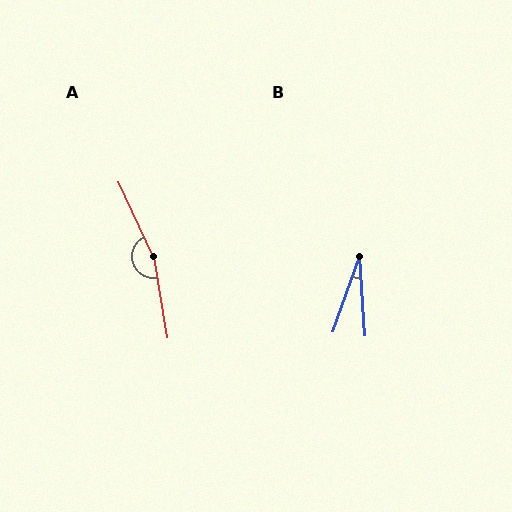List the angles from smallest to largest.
B (23°), A (164°).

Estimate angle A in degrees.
Approximately 164 degrees.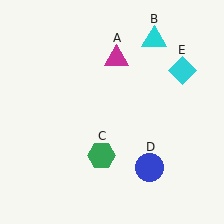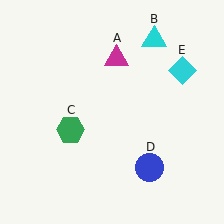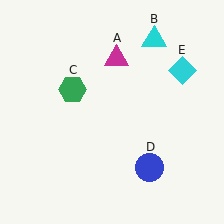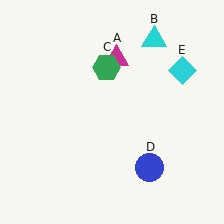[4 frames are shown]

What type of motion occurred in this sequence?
The green hexagon (object C) rotated clockwise around the center of the scene.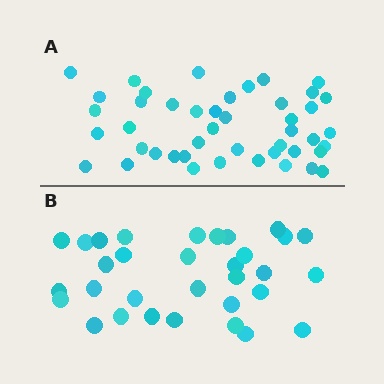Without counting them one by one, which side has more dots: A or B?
Region A (the top region) has more dots.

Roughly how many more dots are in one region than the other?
Region A has approximately 15 more dots than region B.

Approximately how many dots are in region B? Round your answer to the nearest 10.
About 30 dots. (The exact count is 32, which rounds to 30.)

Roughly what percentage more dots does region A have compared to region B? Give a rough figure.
About 40% more.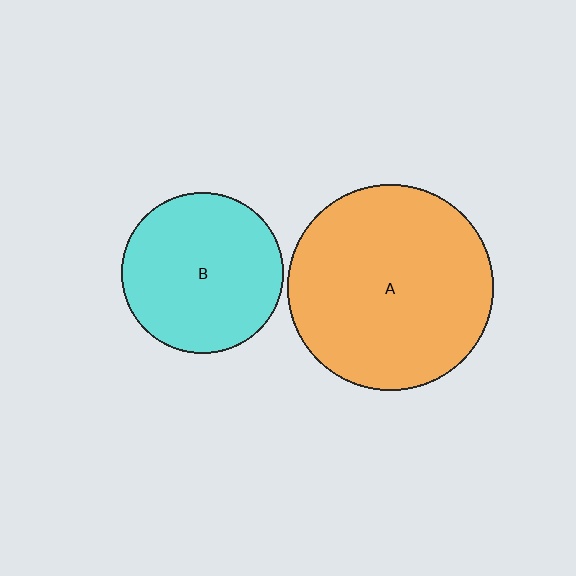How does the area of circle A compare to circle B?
Approximately 1.6 times.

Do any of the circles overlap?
No, none of the circles overlap.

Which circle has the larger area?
Circle A (orange).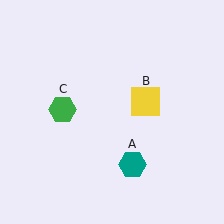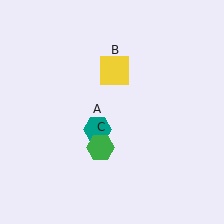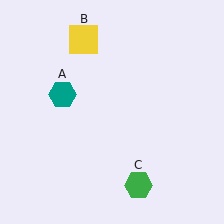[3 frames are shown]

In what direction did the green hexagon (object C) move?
The green hexagon (object C) moved down and to the right.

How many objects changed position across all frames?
3 objects changed position: teal hexagon (object A), yellow square (object B), green hexagon (object C).